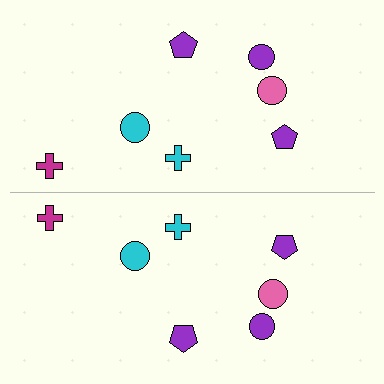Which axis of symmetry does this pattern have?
The pattern has a horizontal axis of symmetry running through the center of the image.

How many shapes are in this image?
There are 14 shapes in this image.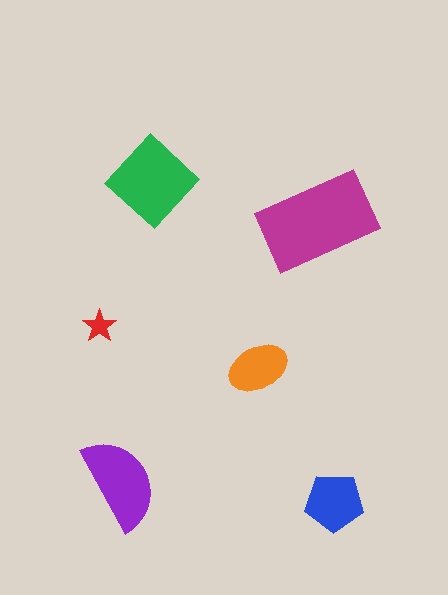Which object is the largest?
The magenta rectangle.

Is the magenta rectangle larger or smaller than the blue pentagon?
Larger.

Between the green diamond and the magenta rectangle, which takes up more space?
The magenta rectangle.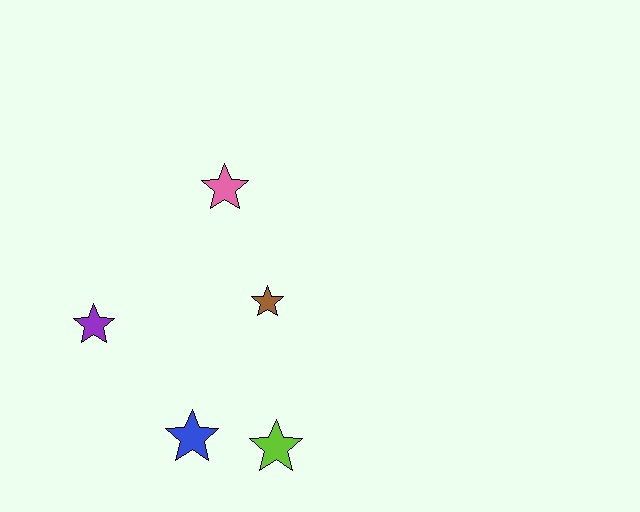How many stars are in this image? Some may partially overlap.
There are 5 stars.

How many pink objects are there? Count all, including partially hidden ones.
There is 1 pink object.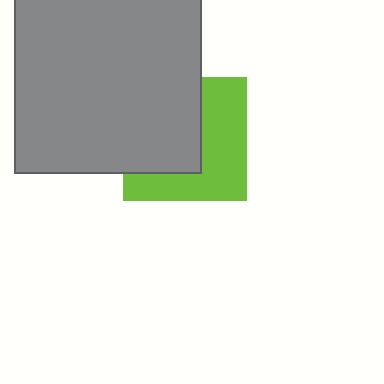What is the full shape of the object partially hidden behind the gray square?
The partially hidden object is a lime square.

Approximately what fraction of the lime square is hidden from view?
Roughly 49% of the lime square is hidden behind the gray square.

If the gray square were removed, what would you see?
You would see the complete lime square.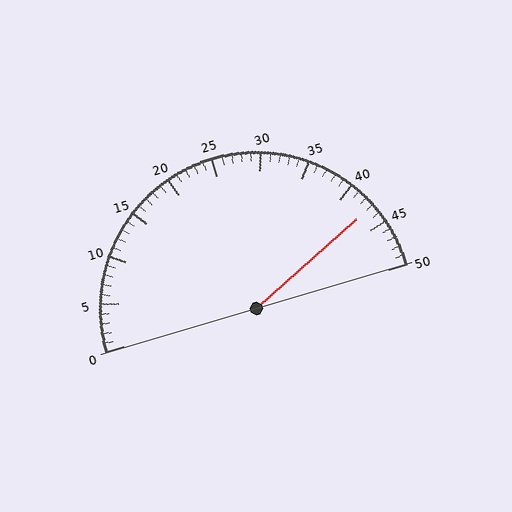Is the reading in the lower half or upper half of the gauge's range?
The reading is in the upper half of the range (0 to 50).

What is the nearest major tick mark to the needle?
The nearest major tick mark is 45.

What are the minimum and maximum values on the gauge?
The gauge ranges from 0 to 50.